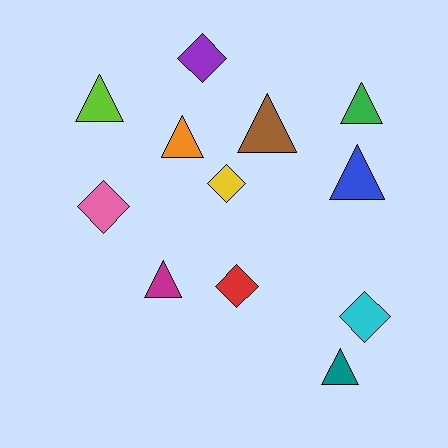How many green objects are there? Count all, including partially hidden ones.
There is 1 green object.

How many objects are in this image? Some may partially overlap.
There are 12 objects.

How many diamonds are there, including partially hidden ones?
There are 5 diamonds.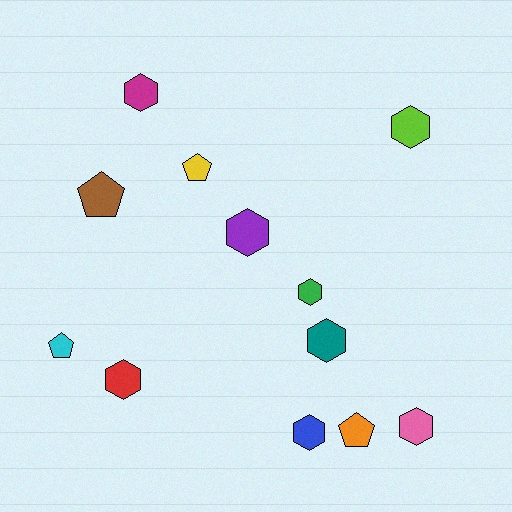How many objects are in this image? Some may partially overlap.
There are 12 objects.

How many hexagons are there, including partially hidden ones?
There are 8 hexagons.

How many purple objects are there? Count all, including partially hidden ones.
There is 1 purple object.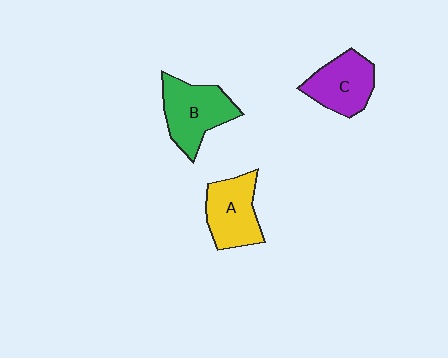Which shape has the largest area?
Shape B (green).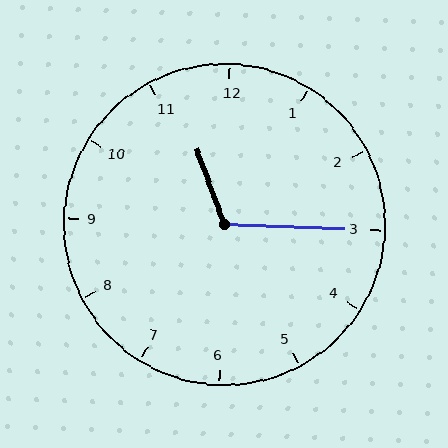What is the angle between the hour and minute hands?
Approximately 112 degrees.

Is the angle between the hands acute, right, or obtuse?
It is obtuse.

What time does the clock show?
11:15.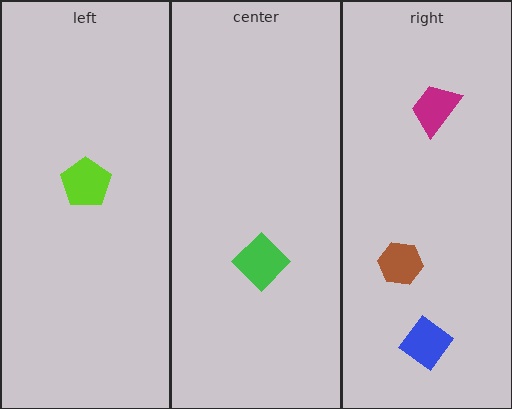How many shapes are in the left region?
1.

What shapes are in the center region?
The green diamond.